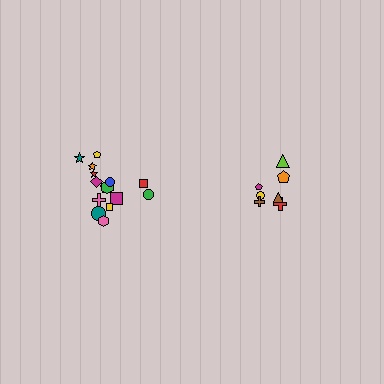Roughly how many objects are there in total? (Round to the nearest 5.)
Roughly 25 objects in total.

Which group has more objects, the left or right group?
The left group.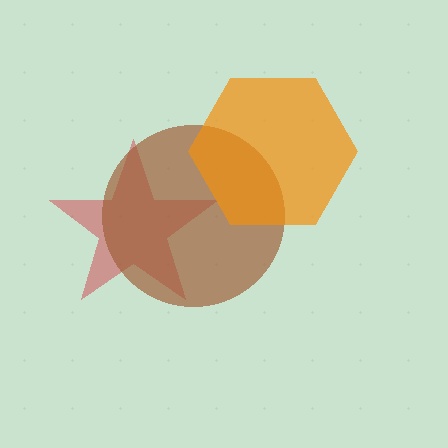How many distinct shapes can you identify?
There are 3 distinct shapes: a red star, a brown circle, an orange hexagon.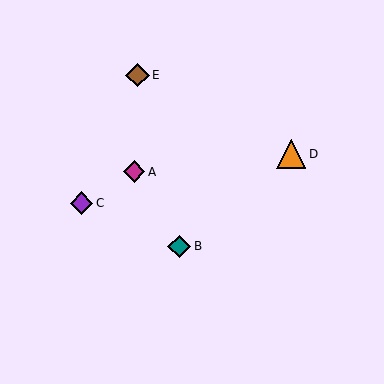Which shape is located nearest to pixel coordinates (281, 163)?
The orange triangle (labeled D) at (291, 154) is nearest to that location.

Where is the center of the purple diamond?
The center of the purple diamond is at (82, 203).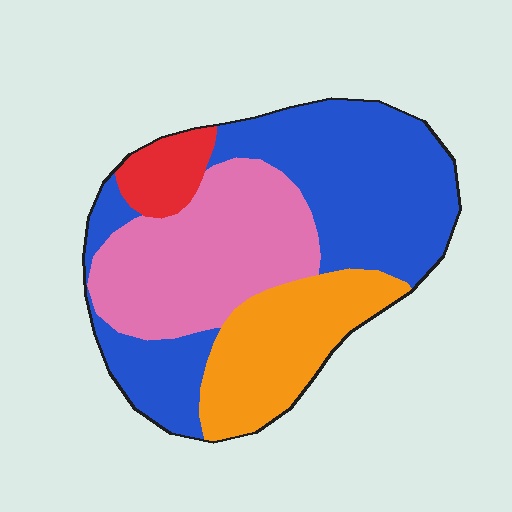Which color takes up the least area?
Red, at roughly 5%.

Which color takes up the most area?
Blue, at roughly 45%.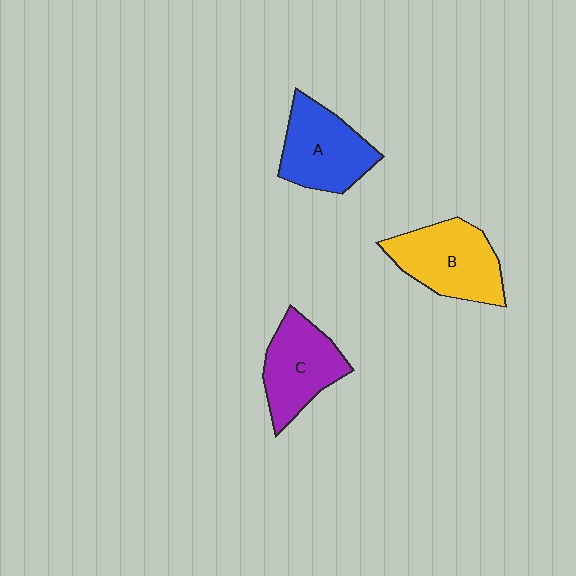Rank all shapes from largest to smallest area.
From largest to smallest: B (yellow), A (blue), C (purple).